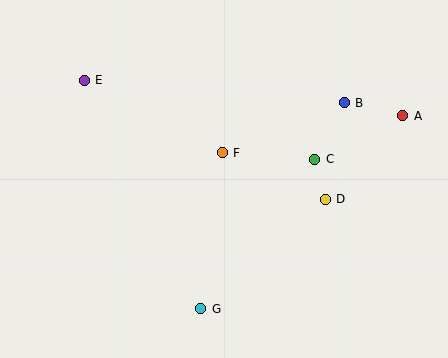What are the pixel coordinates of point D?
Point D is at (325, 199).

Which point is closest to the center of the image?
Point F at (222, 153) is closest to the center.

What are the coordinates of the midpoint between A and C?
The midpoint between A and C is at (359, 137).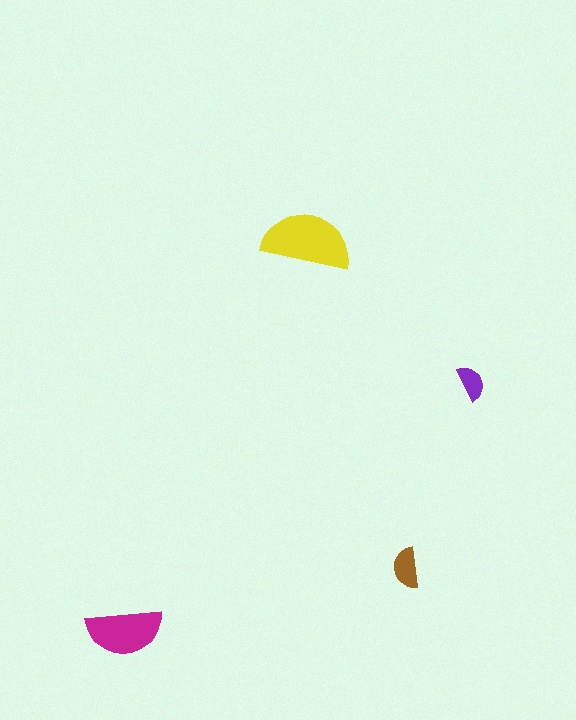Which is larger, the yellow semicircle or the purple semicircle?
The yellow one.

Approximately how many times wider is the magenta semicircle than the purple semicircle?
About 2 times wider.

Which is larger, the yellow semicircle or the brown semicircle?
The yellow one.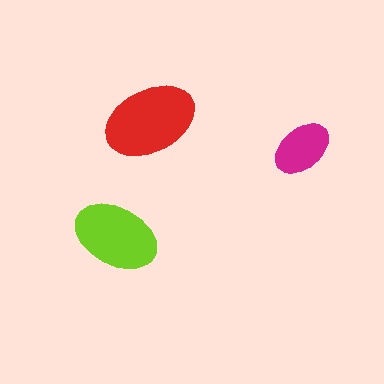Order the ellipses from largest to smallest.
the red one, the lime one, the magenta one.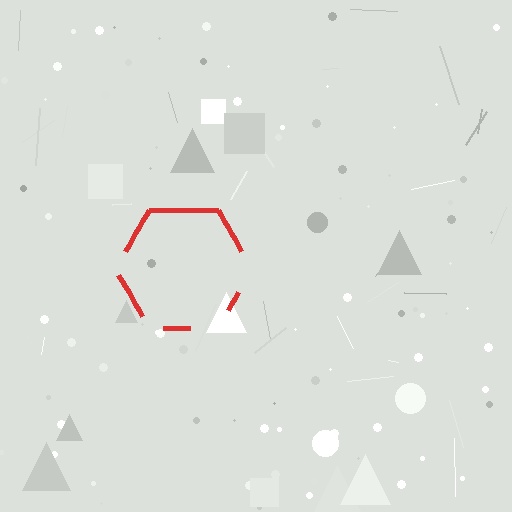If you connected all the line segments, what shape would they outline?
They would outline a hexagon.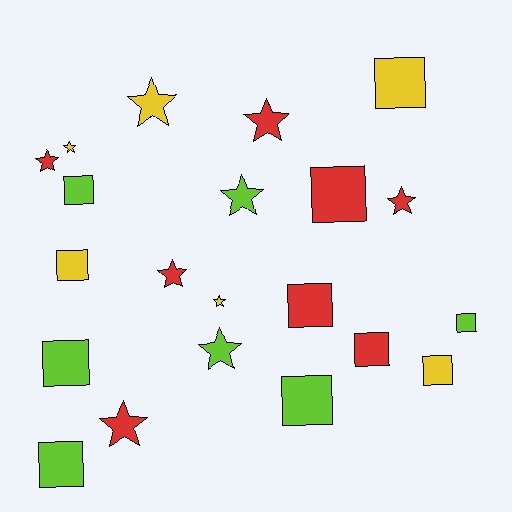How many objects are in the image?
There are 21 objects.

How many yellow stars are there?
There are 3 yellow stars.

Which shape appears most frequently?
Square, with 11 objects.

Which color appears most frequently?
Red, with 8 objects.